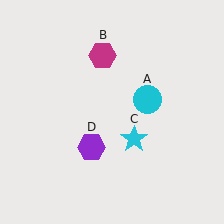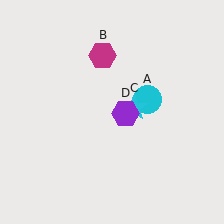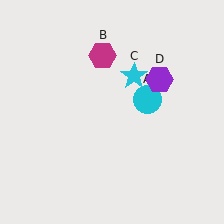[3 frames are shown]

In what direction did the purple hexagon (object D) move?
The purple hexagon (object D) moved up and to the right.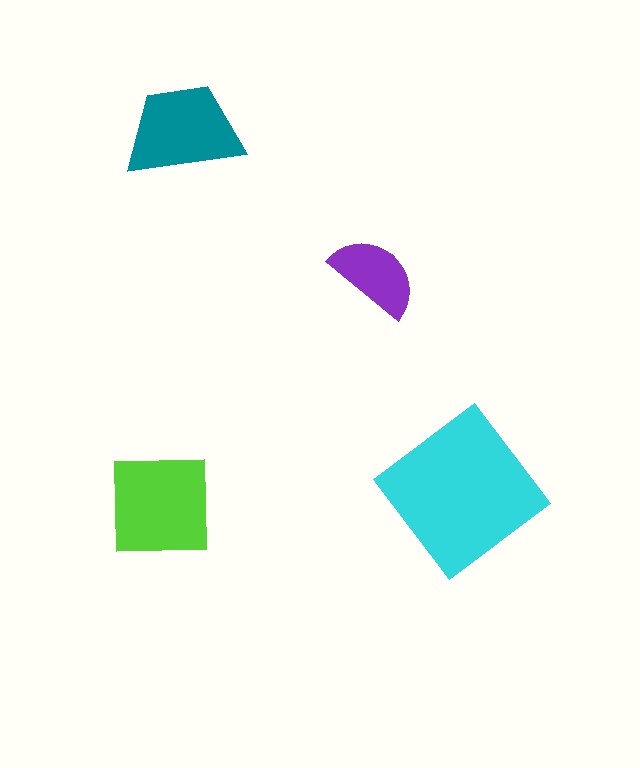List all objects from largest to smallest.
The cyan diamond, the lime square, the teal trapezoid, the purple semicircle.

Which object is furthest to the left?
The lime square is leftmost.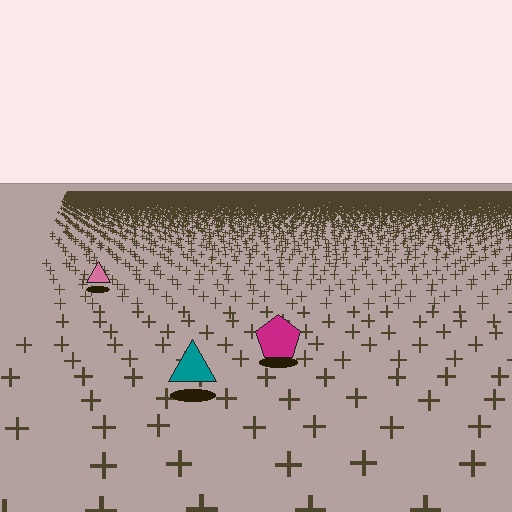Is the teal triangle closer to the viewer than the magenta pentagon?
Yes. The teal triangle is closer — you can tell from the texture gradient: the ground texture is coarser near it.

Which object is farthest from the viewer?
The pink triangle is farthest from the viewer. It appears smaller and the ground texture around it is denser.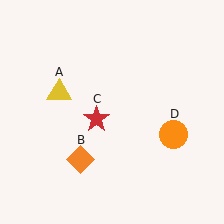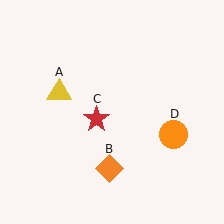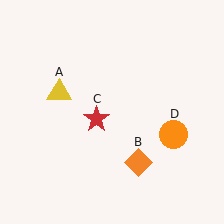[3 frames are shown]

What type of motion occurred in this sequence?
The orange diamond (object B) rotated counterclockwise around the center of the scene.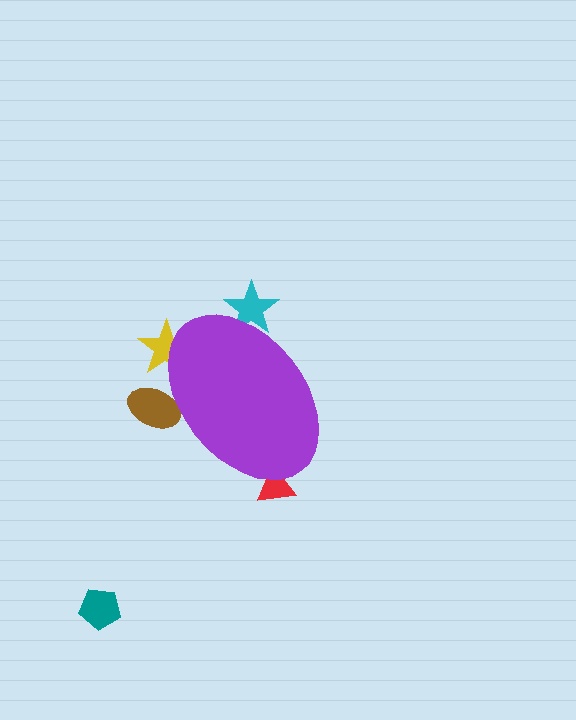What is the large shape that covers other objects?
A purple ellipse.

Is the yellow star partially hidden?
Yes, the yellow star is partially hidden behind the purple ellipse.